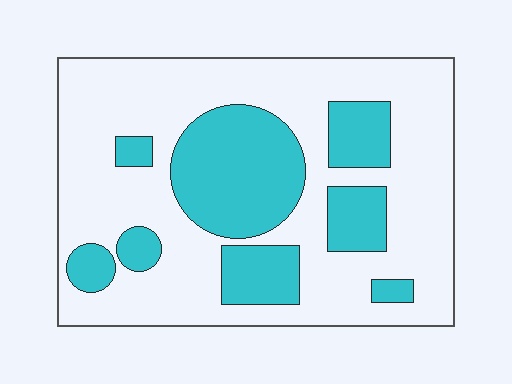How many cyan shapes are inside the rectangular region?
8.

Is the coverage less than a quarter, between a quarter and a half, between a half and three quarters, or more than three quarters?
Between a quarter and a half.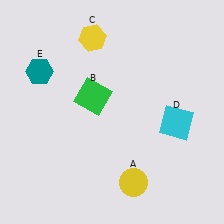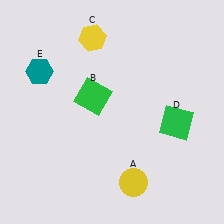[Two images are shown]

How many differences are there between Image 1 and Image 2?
There is 1 difference between the two images.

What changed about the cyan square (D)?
In Image 1, D is cyan. In Image 2, it changed to green.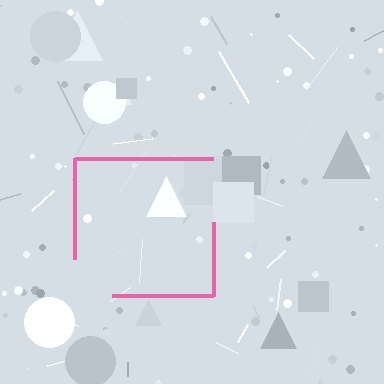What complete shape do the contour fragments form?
The contour fragments form a square.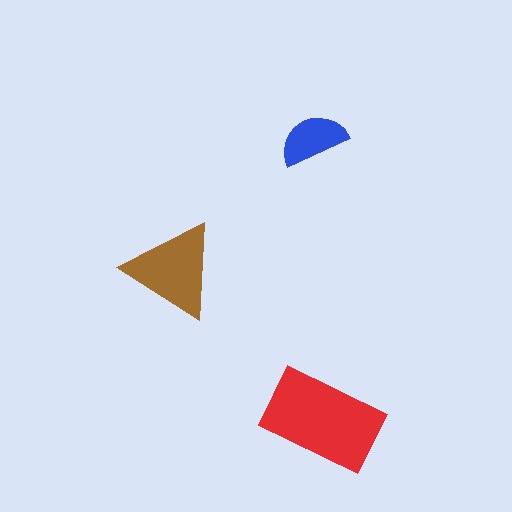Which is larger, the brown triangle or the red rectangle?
The red rectangle.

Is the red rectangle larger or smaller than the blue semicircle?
Larger.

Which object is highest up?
The blue semicircle is topmost.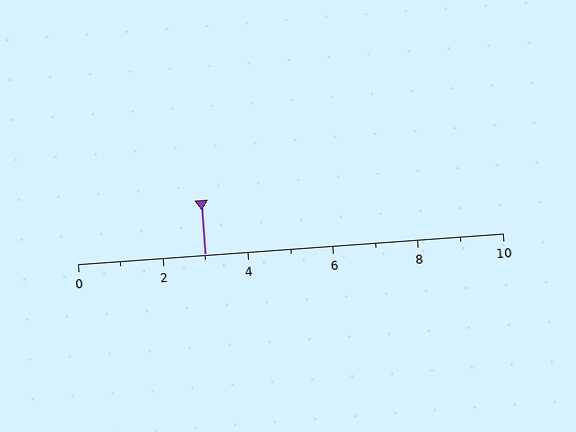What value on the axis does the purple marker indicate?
The marker indicates approximately 3.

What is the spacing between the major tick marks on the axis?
The major ticks are spaced 2 apart.